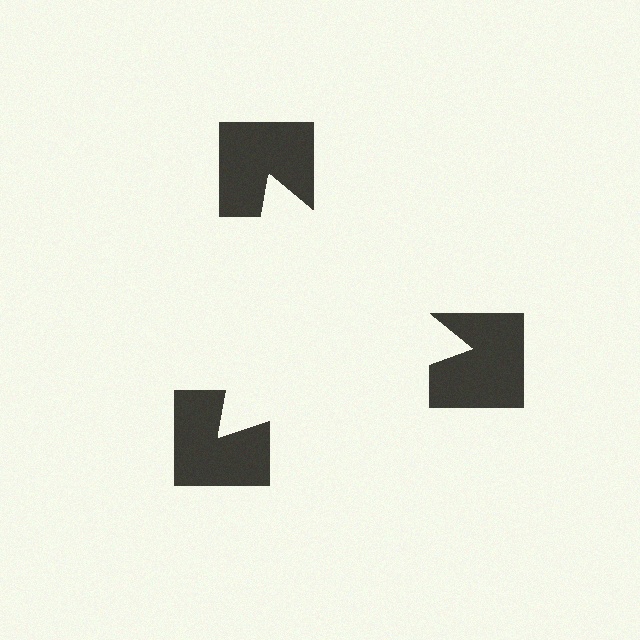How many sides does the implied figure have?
3 sides.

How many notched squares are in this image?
There are 3 — one at each vertex of the illusory triangle.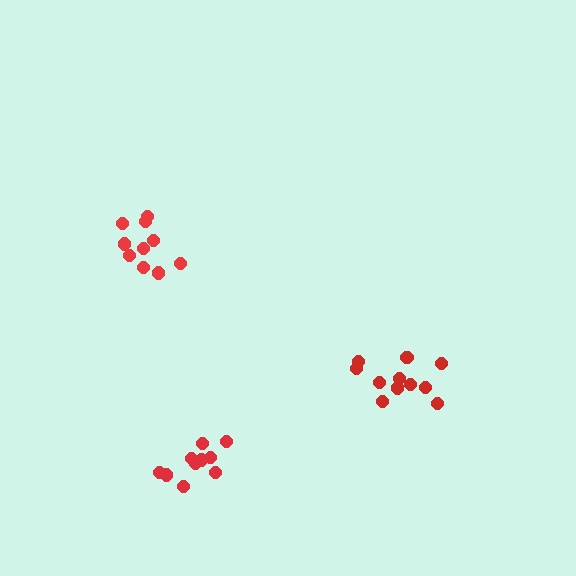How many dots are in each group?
Group 1: 10 dots, Group 2: 10 dots, Group 3: 11 dots (31 total).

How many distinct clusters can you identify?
There are 3 distinct clusters.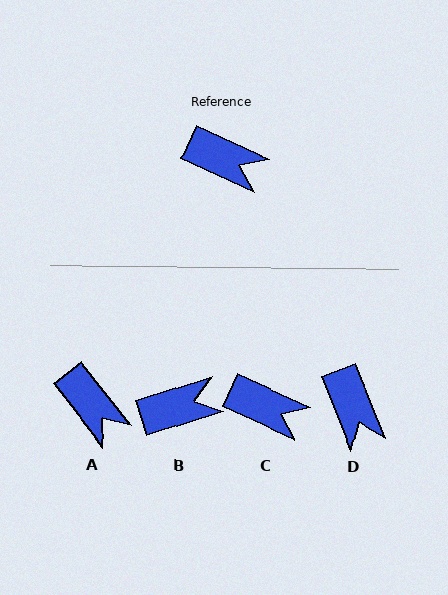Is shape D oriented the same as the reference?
No, it is off by about 43 degrees.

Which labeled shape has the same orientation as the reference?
C.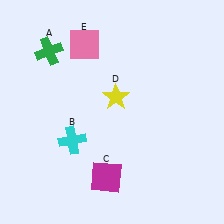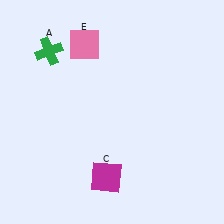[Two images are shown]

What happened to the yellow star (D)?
The yellow star (D) was removed in Image 2. It was in the top-right area of Image 1.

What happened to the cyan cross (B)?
The cyan cross (B) was removed in Image 2. It was in the bottom-left area of Image 1.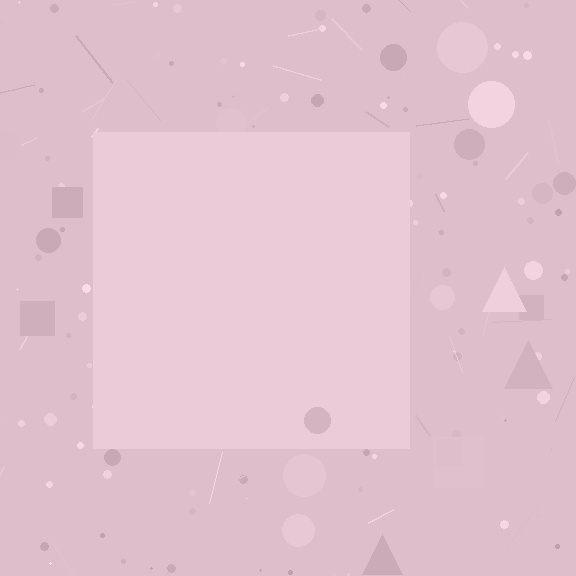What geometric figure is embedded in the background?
A square is embedded in the background.